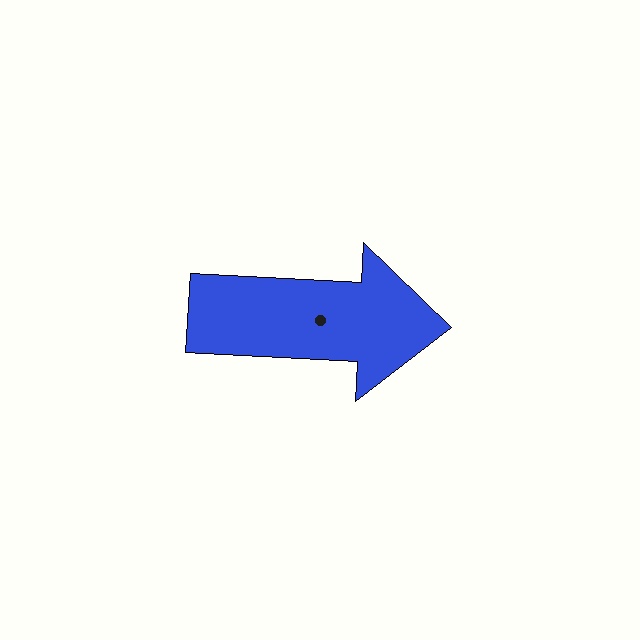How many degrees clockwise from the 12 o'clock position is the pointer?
Approximately 93 degrees.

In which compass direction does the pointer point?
East.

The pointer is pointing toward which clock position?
Roughly 3 o'clock.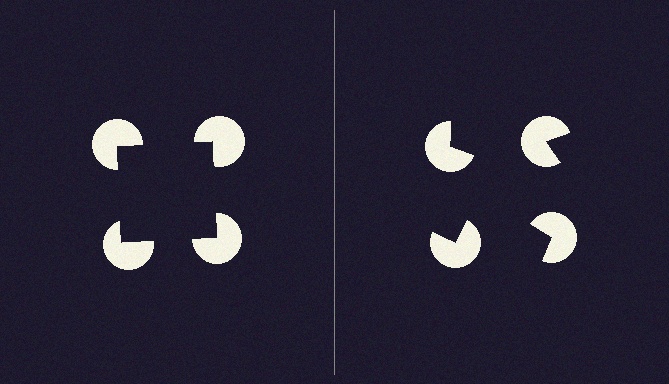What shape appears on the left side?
An illusory square.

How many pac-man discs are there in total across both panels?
8 — 4 on each side.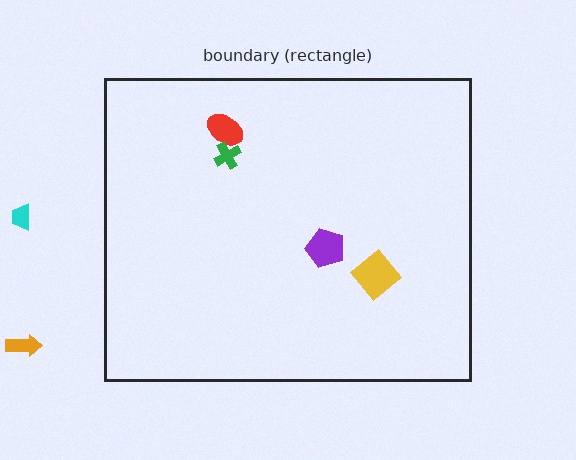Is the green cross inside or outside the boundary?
Inside.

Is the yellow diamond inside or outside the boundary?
Inside.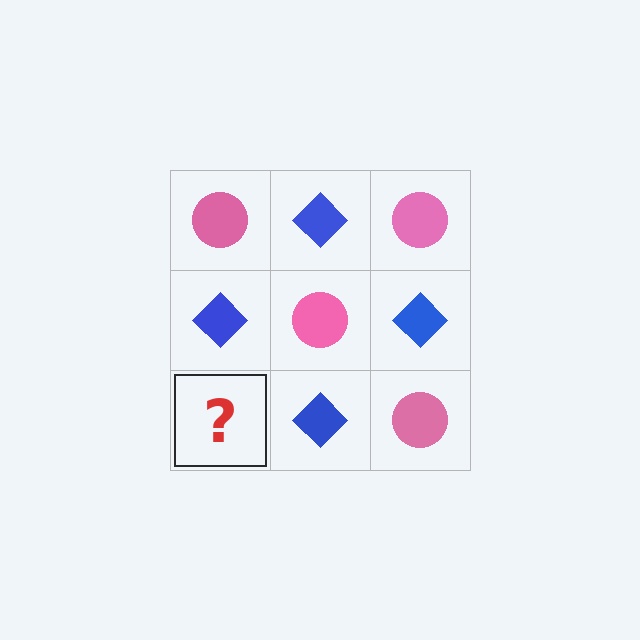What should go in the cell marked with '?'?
The missing cell should contain a pink circle.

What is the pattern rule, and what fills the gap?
The rule is that it alternates pink circle and blue diamond in a checkerboard pattern. The gap should be filled with a pink circle.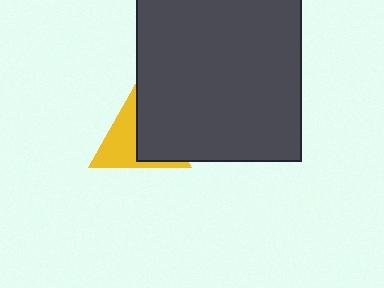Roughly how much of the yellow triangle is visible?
About half of it is visible (roughly 49%).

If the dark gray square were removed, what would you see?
You would see the complete yellow triangle.